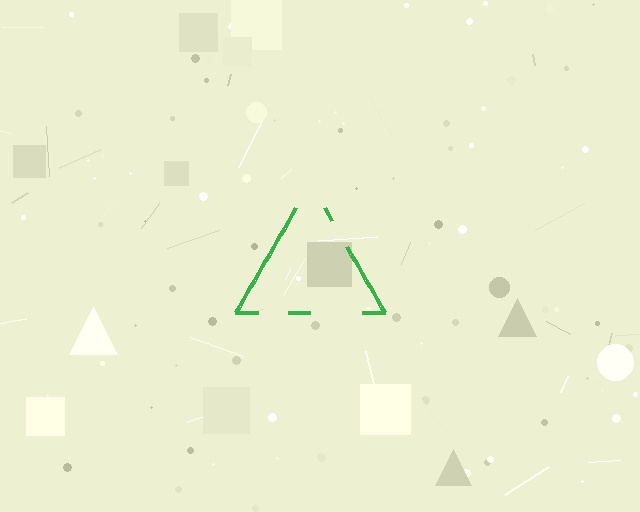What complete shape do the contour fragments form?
The contour fragments form a triangle.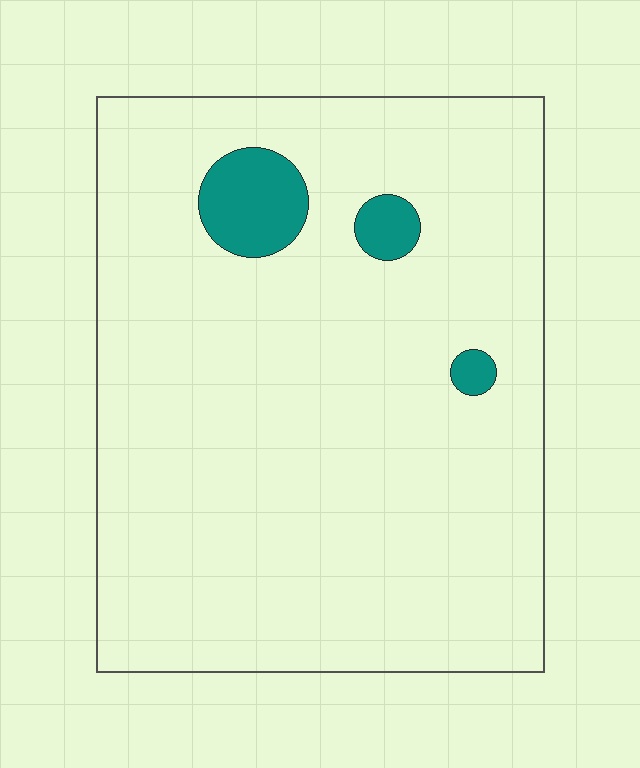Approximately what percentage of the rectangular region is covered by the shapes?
Approximately 5%.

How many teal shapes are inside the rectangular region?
3.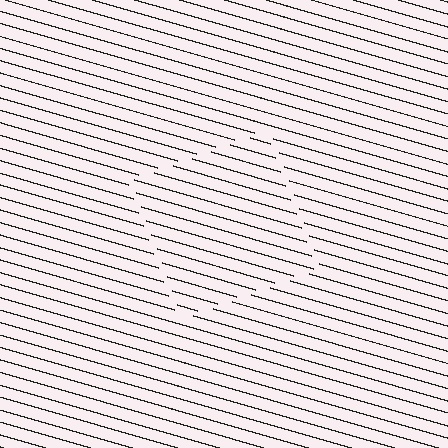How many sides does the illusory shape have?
4 sides — the line-ends trace a square.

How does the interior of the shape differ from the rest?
The interior of the shape contains the same grating, shifted by half a period — the contour is defined by the phase discontinuity where line-ends from the inner and outer gratings abut.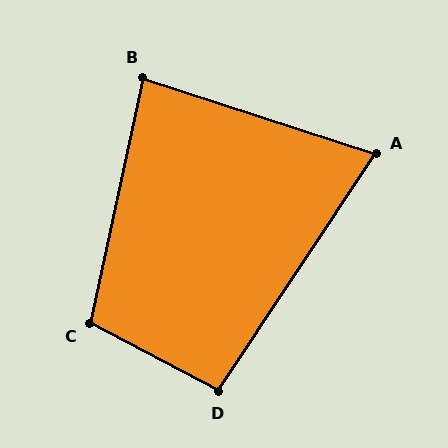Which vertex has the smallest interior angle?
A, at approximately 75 degrees.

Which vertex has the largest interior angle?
C, at approximately 105 degrees.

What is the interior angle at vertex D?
Approximately 96 degrees (obtuse).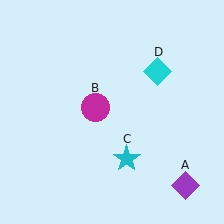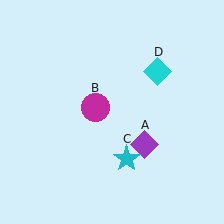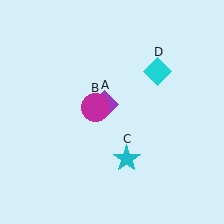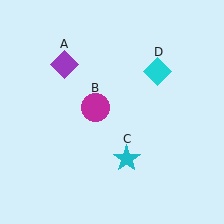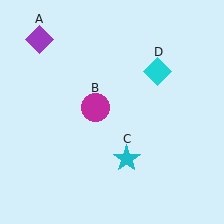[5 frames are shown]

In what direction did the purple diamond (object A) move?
The purple diamond (object A) moved up and to the left.